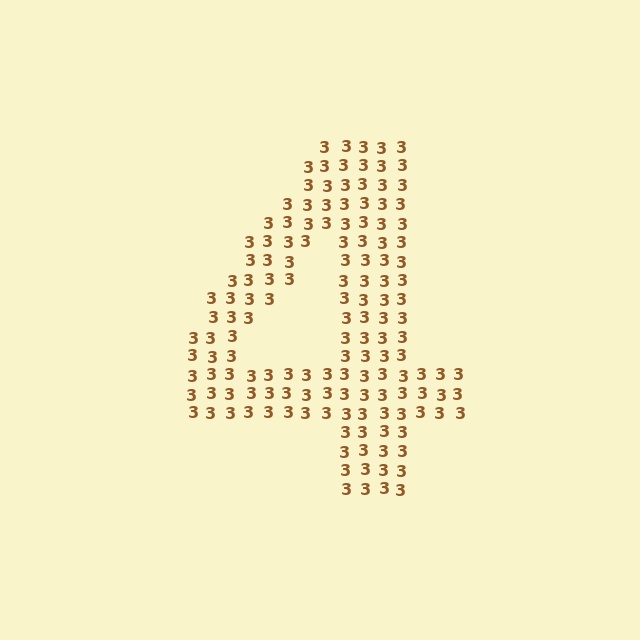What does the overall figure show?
The overall figure shows the digit 4.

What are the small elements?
The small elements are digit 3's.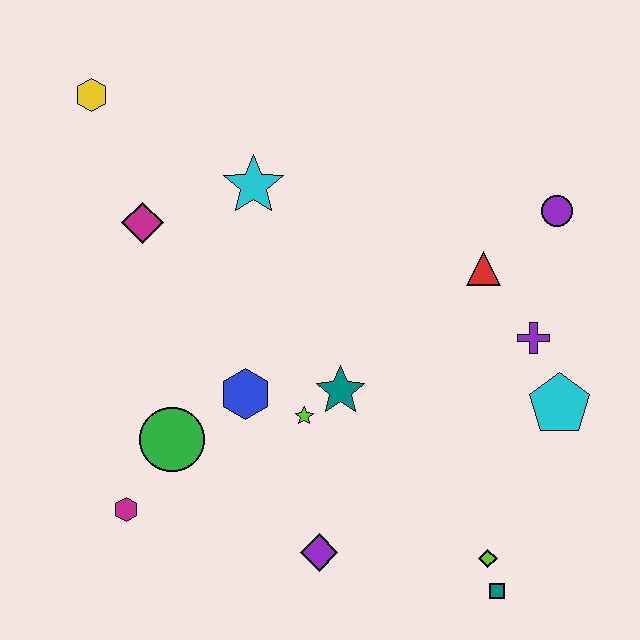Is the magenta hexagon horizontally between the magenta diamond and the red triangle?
No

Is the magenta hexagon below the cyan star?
Yes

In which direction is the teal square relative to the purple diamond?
The teal square is to the right of the purple diamond.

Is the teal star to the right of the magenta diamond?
Yes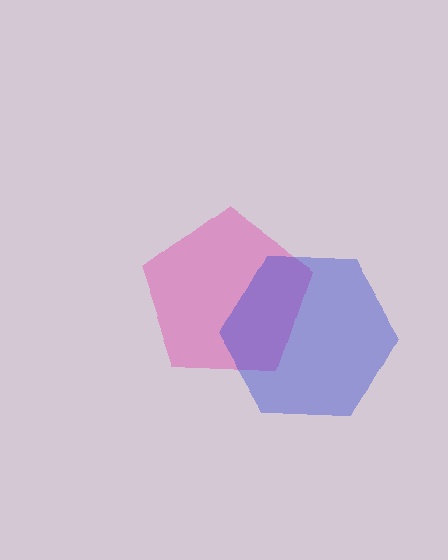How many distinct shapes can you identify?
There are 2 distinct shapes: a pink pentagon, a blue hexagon.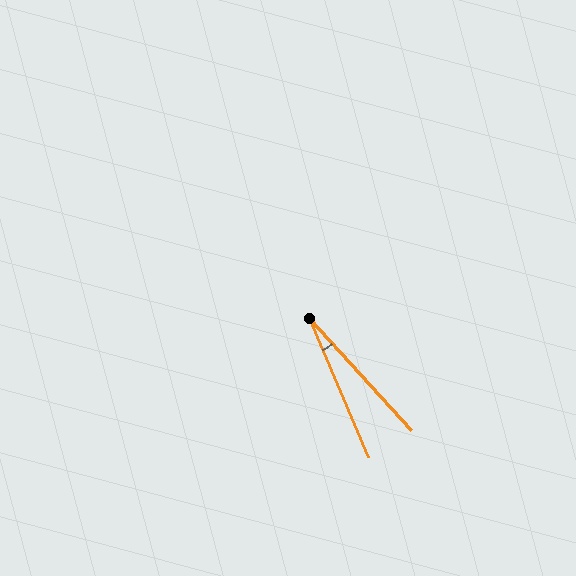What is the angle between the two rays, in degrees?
Approximately 19 degrees.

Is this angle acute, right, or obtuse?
It is acute.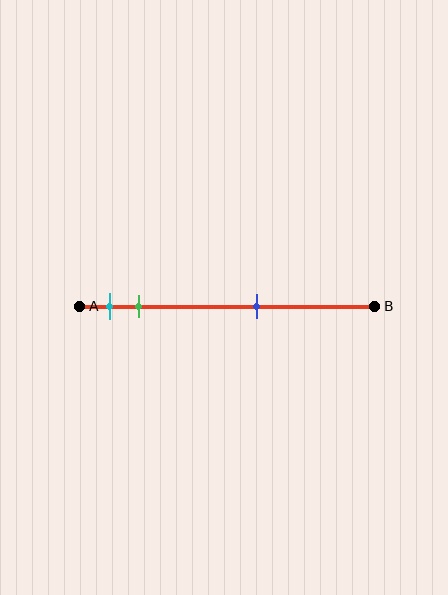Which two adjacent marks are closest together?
The cyan and green marks are the closest adjacent pair.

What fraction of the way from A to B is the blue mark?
The blue mark is approximately 60% (0.6) of the way from A to B.